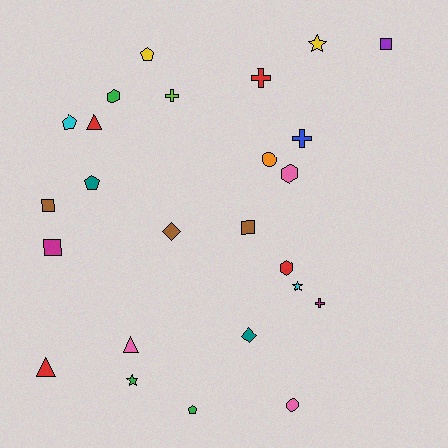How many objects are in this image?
There are 25 objects.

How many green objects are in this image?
There are 3 green objects.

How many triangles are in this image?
There are 3 triangles.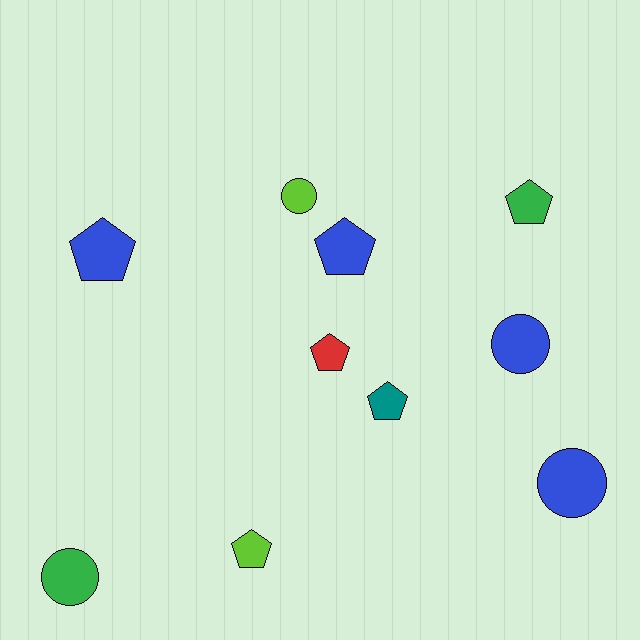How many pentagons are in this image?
There are 6 pentagons.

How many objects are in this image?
There are 10 objects.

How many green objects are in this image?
There are 2 green objects.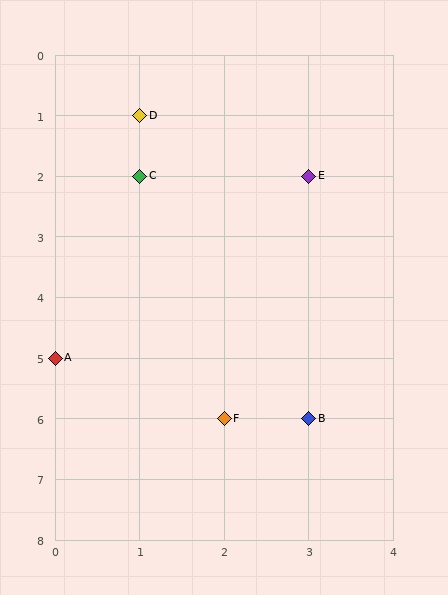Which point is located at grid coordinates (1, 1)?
Point D is at (1, 1).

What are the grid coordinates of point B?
Point B is at grid coordinates (3, 6).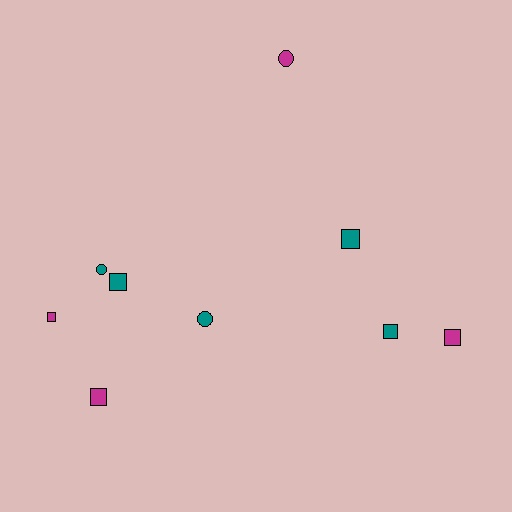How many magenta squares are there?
There are 3 magenta squares.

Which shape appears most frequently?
Square, with 6 objects.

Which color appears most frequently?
Teal, with 5 objects.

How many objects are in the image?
There are 9 objects.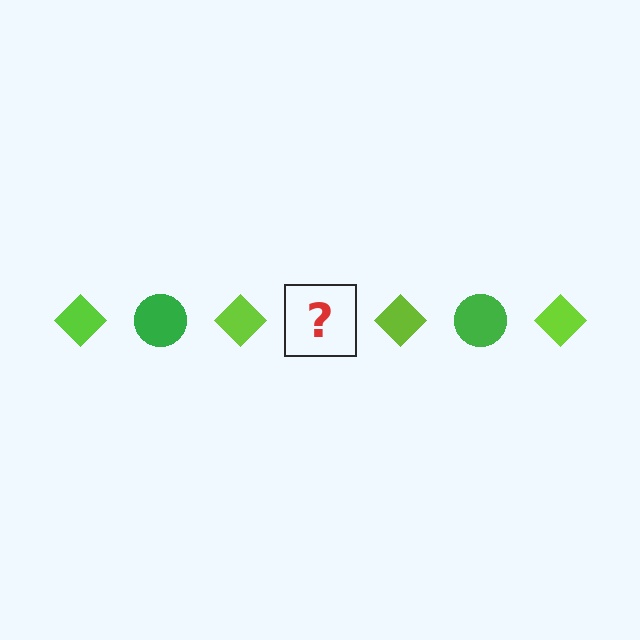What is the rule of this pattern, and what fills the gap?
The rule is that the pattern alternates between lime diamond and green circle. The gap should be filled with a green circle.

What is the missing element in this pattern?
The missing element is a green circle.